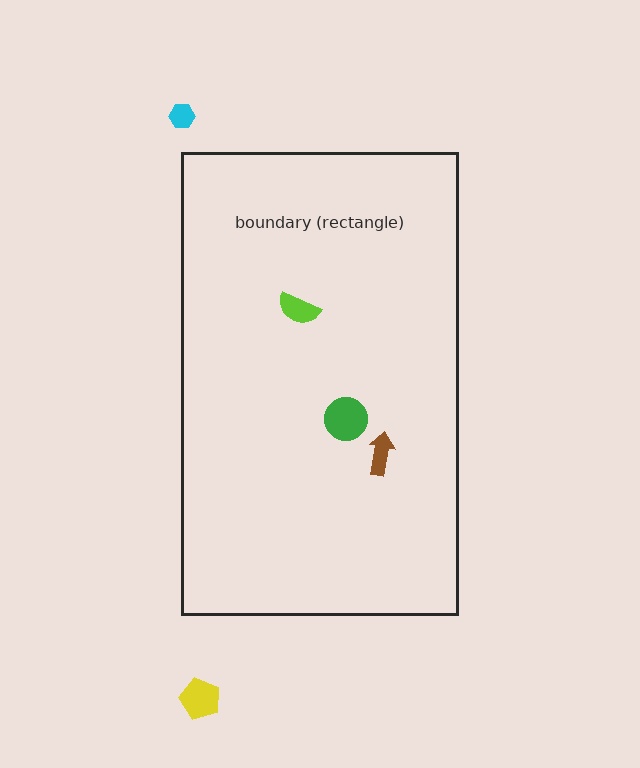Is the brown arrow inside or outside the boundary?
Inside.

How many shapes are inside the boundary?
3 inside, 2 outside.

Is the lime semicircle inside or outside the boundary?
Inside.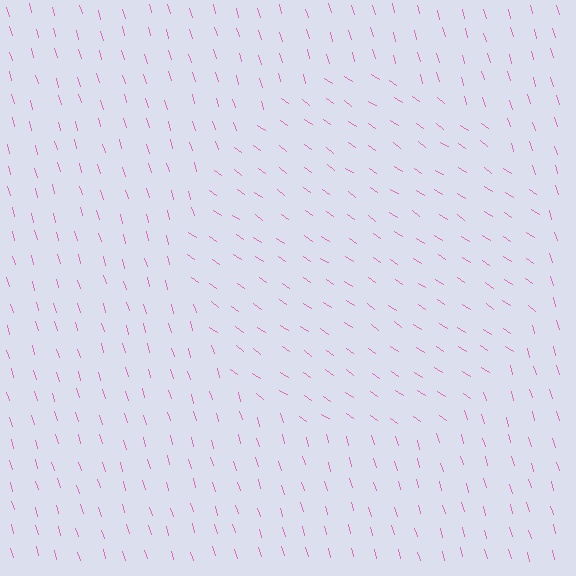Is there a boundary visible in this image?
Yes, there is a texture boundary formed by a change in line orientation.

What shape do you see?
I see a circle.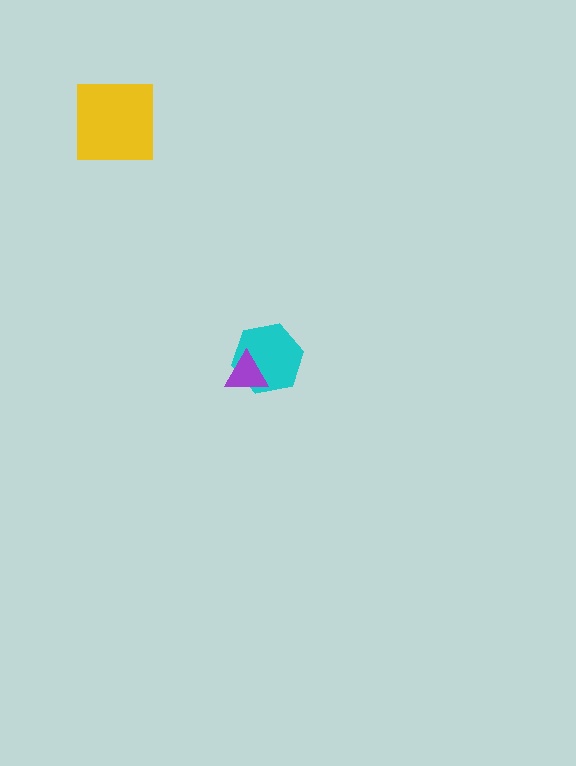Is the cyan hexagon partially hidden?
Yes, it is partially covered by another shape.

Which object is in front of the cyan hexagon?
The purple triangle is in front of the cyan hexagon.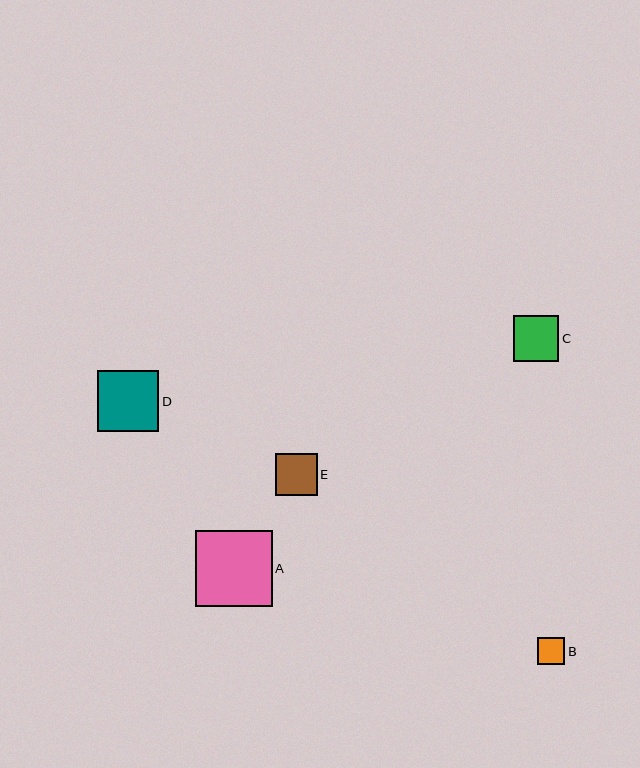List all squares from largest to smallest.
From largest to smallest: A, D, C, E, B.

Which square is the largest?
Square A is the largest with a size of approximately 77 pixels.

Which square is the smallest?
Square B is the smallest with a size of approximately 27 pixels.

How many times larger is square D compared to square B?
Square D is approximately 2.3 times the size of square B.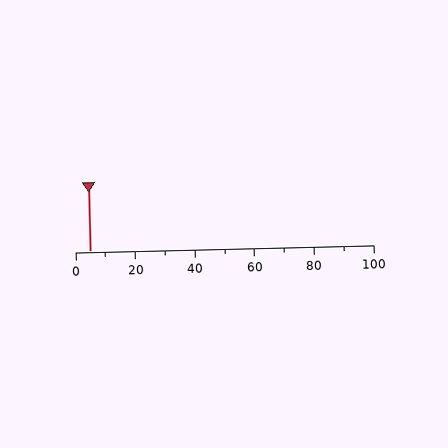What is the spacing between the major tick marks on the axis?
The major ticks are spaced 20 apart.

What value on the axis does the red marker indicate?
The marker indicates approximately 5.